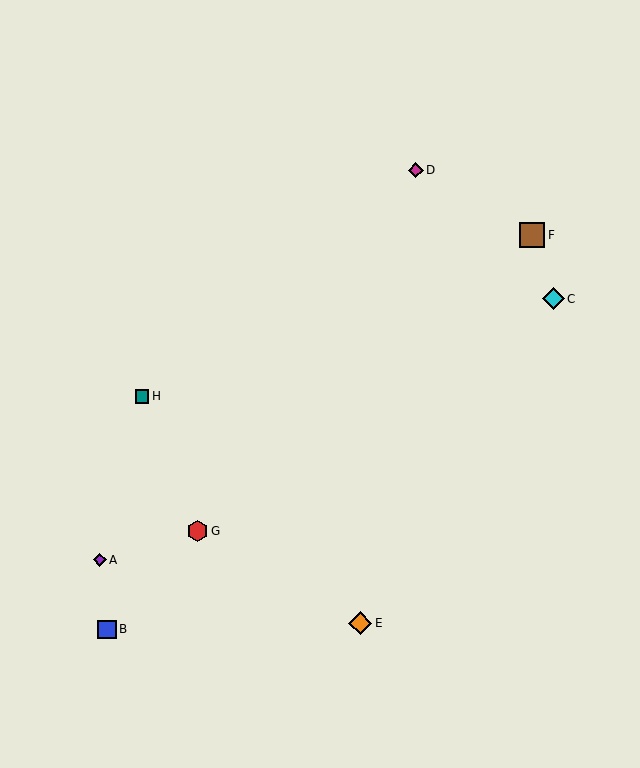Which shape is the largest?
The brown square (labeled F) is the largest.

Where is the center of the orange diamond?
The center of the orange diamond is at (360, 623).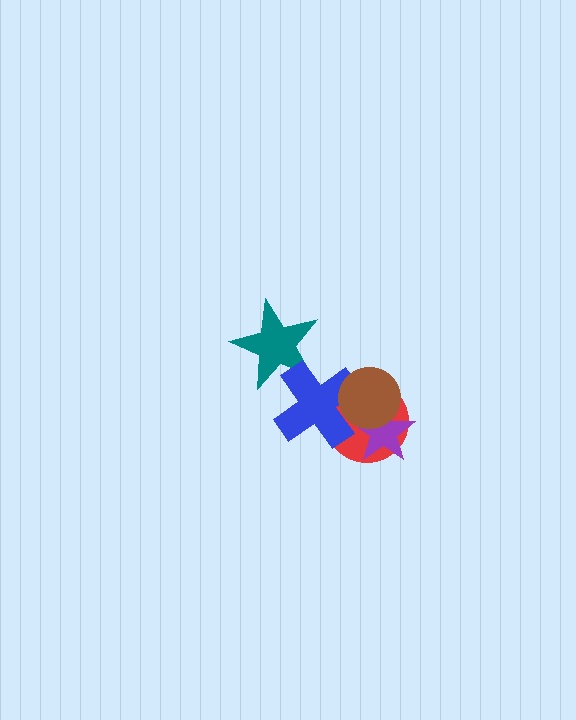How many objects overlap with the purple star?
2 objects overlap with the purple star.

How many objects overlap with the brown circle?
3 objects overlap with the brown circle.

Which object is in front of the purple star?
The brown circle is in front of the purple star.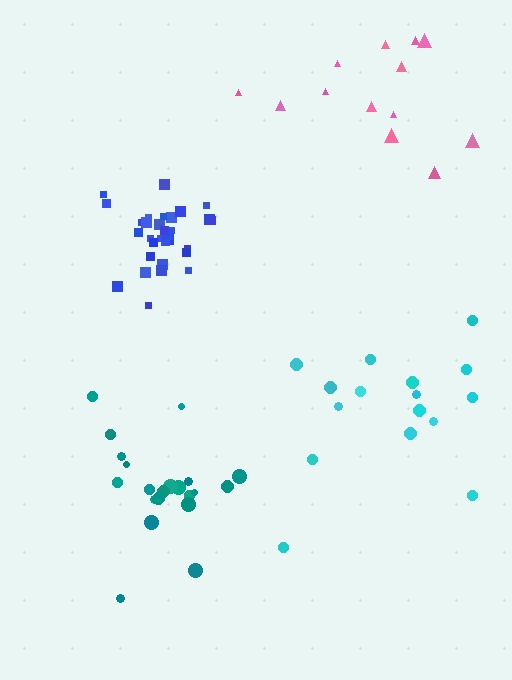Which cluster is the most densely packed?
Blue.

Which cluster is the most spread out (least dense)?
Pink.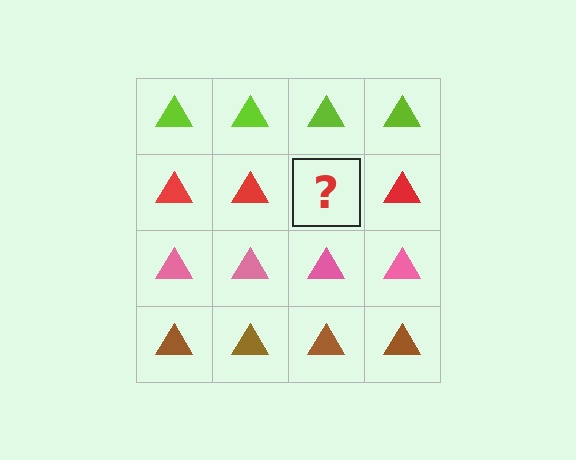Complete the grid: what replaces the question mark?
The question mark should be replaced with a red triangle.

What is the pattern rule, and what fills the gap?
The rule is that each row has a consistent color. The gap should be filled with a red triangle.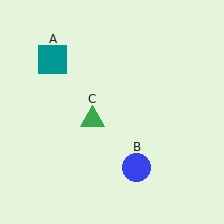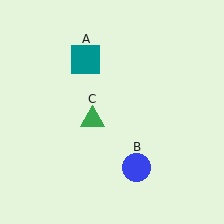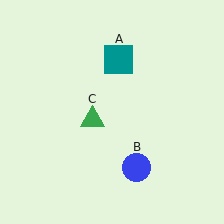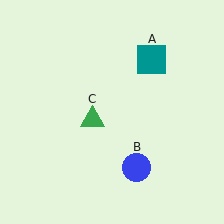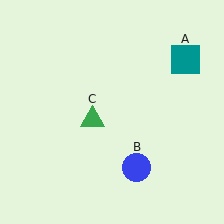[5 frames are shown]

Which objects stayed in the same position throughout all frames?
Blue circle (object B) and green triangle (object C) remained stationary.